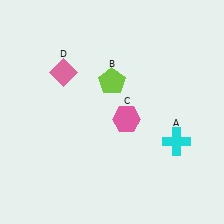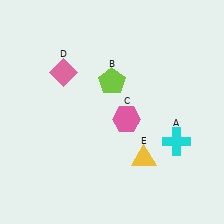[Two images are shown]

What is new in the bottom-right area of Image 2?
A yellow triangle (E) was added in the bottom-right area of Image 2.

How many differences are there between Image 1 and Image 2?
There is 1 difference between the two images.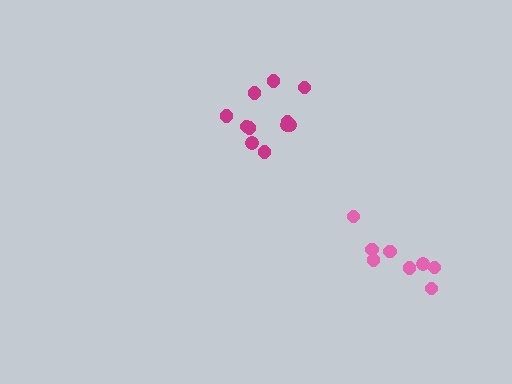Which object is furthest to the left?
The magenta cluster is leftmost.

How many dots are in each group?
Group 1: 8 dots, Group 2: 11 dots (19 total).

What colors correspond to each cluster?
The clusters are colored: pink, magenta.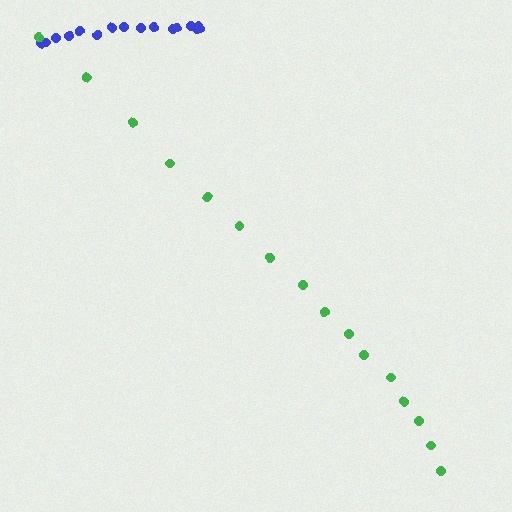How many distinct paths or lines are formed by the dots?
There are 2 distinct paths.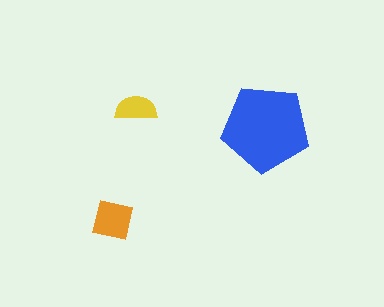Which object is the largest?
The blue pentagon.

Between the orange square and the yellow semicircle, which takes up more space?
The orange square.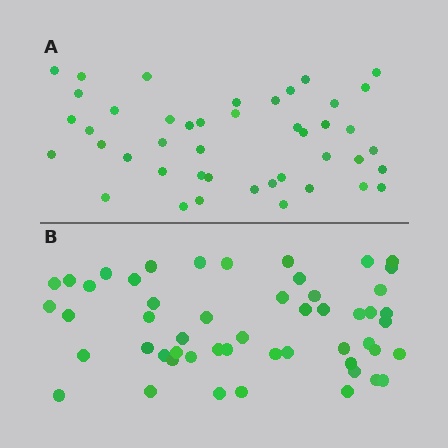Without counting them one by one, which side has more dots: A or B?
Region B (the bottom region) has more dots.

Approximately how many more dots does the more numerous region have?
Region B has roughly 8 or so more dots than region A.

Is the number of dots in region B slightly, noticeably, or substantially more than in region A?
Region B has only slightly more — the two regions are fairly close. The ratio is roughly 1.2 to 1.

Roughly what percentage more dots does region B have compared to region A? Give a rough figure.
About 20% more.